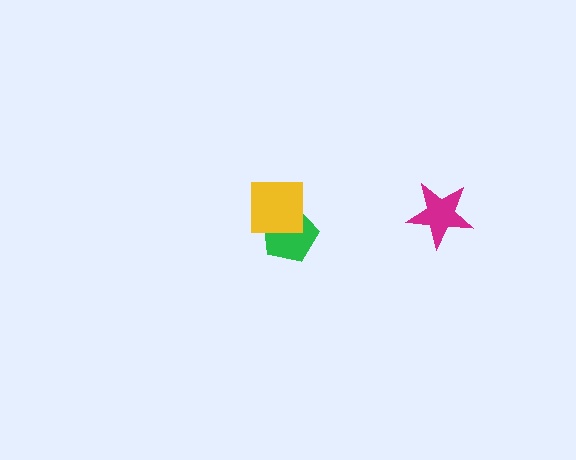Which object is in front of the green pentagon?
The yellow square is in front of the green pentagon.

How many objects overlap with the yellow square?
1 object overlaps with the yellow square.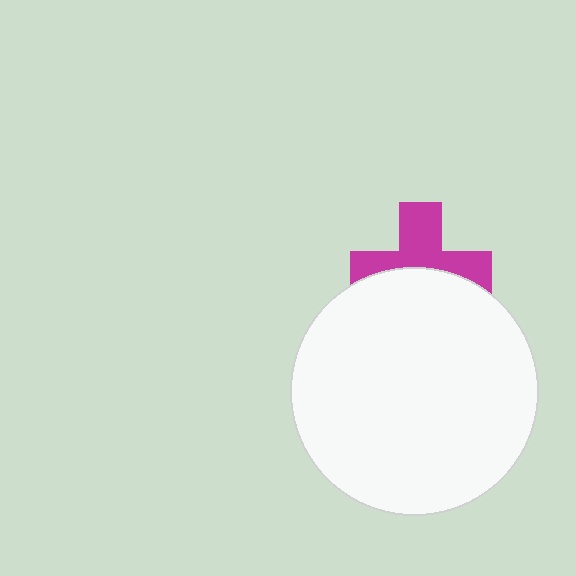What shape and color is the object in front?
The object in front is a white circle.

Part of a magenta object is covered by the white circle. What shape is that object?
It is a cross.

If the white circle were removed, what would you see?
You would see the complete magenta cross.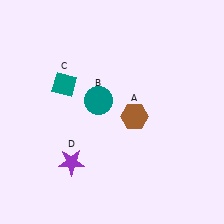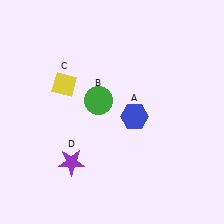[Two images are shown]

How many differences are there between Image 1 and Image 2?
There are 3 differences between the two images.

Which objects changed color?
A changed from brown to blue. B changed from teal to green. C changed from teal to yellow.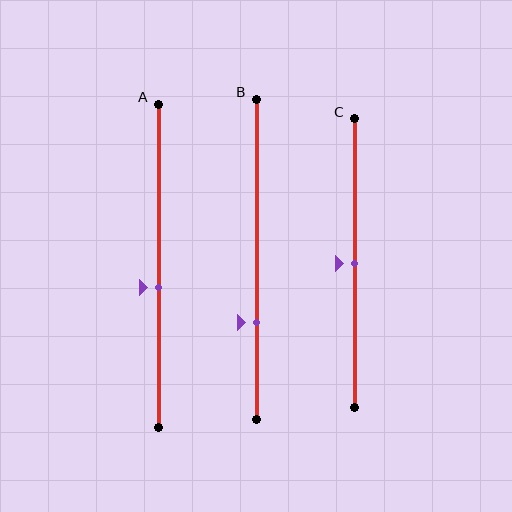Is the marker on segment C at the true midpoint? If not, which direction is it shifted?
Yes, the marker on segment C is at the true midpoint.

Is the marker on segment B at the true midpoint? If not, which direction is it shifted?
No, the marker on segment B is shifted downward by about 20% of the segment length.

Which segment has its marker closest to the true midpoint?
Segment C has its marker closest to the true midpoint.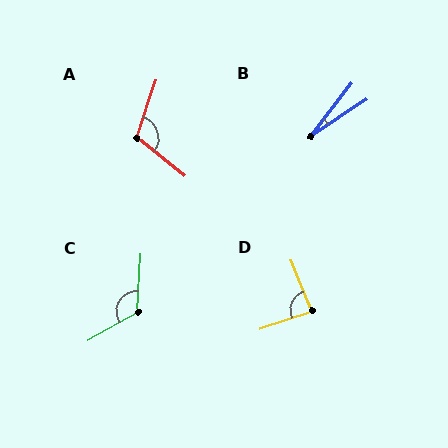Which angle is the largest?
C, at approximately 123 degrees.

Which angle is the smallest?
B, at approximately 19 degrees.